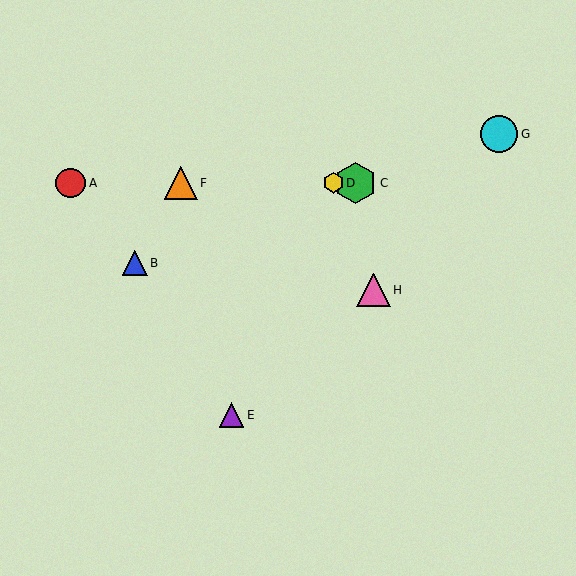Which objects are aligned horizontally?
Objects A, C, D, F are aligned horizontally.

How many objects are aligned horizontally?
4 objects (A, C, D, F) are aligned horizontally.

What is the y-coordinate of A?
Object A is at y≈183.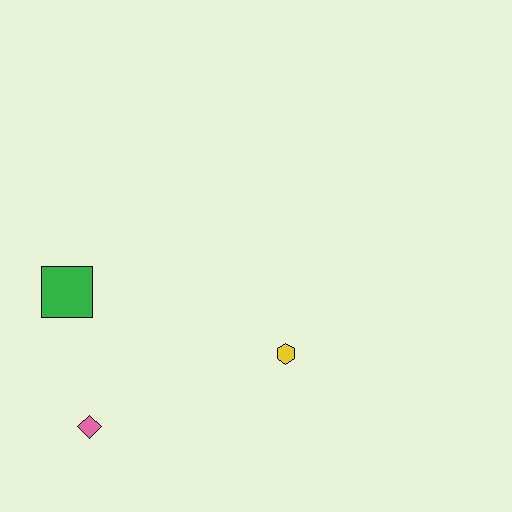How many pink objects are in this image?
There is 1 pink object.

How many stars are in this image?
There are no stars.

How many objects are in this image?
There are 3 objects.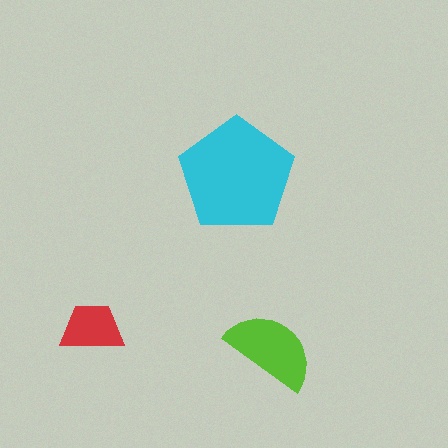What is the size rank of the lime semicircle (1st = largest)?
2nd.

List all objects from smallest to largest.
The red trapezoid, the lime semicircle, the cyan pentagon.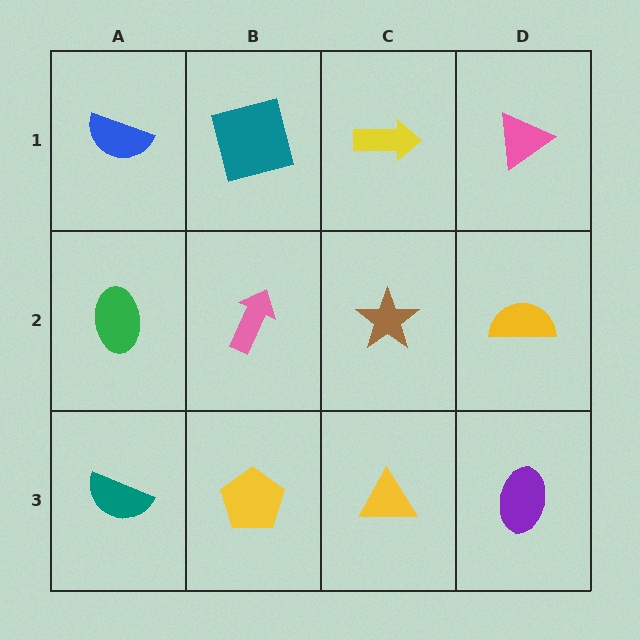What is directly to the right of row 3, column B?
A yellow triangle.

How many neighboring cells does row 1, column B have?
3.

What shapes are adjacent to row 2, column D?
A pink triangle (row 1, column D), a purple ellipse (row 3, column D), a brown star (row 2, column C).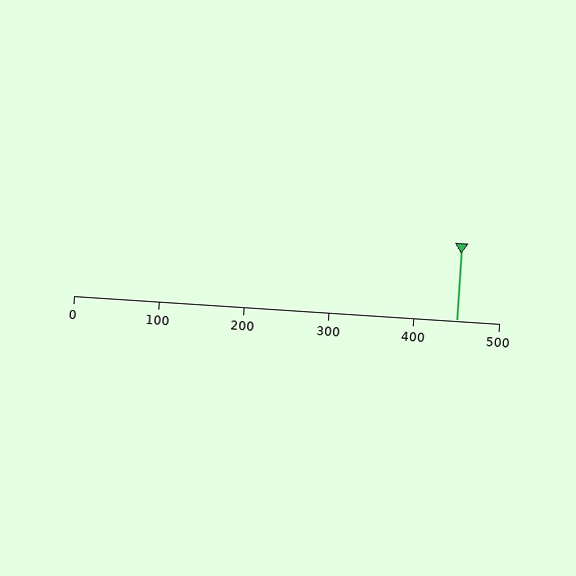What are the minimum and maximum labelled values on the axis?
The axis runs from 0 to 500.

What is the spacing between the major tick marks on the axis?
The major ticks are spaced 100 apart.